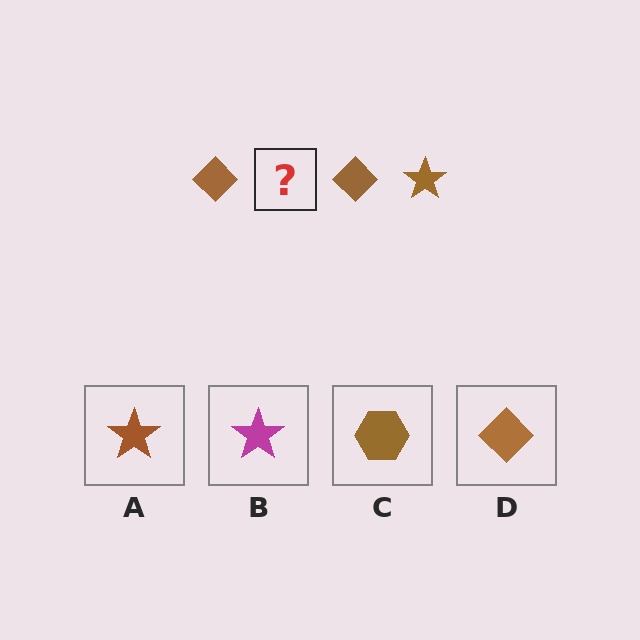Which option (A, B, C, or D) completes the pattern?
A.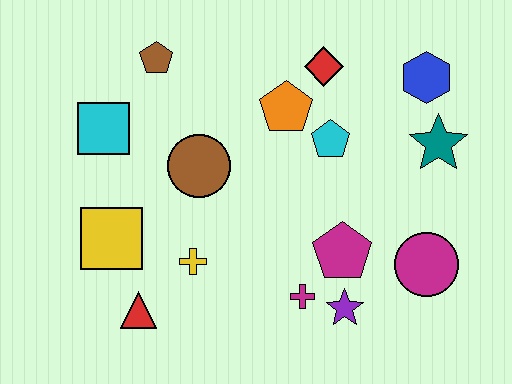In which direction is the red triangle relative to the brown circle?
The red triangle is below the brown circle.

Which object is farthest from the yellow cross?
The blue hexagon is farthest from the yellow cross.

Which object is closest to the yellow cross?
The red triangle is closest to the yellow cross.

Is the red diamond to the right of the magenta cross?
Yes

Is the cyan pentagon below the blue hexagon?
Yes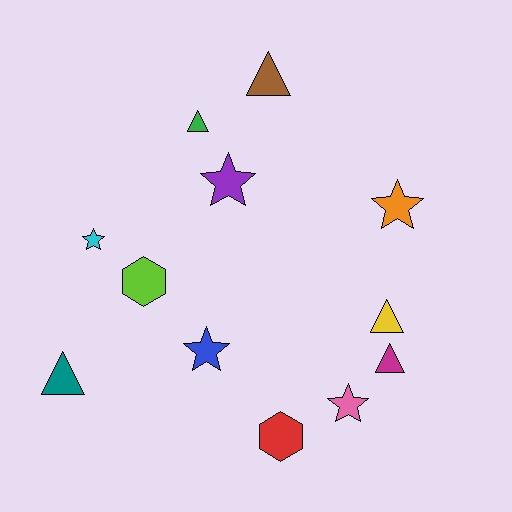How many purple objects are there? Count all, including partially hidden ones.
There is 1 purple object.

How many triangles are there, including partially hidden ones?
There are 5 triangles.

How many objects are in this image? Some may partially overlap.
There are 12 objects.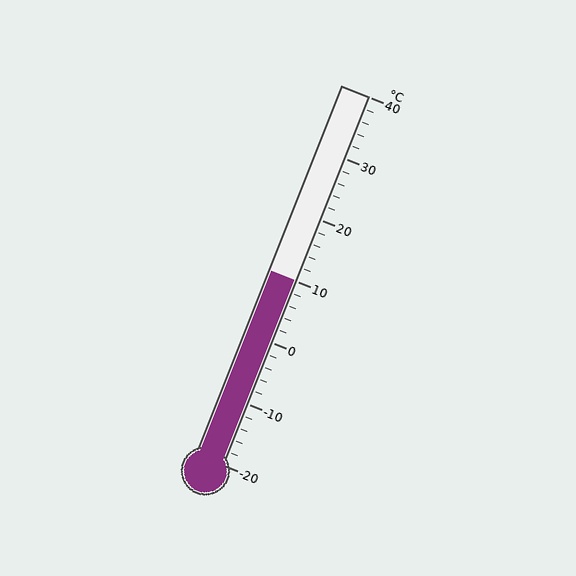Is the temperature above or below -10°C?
The temperature is above -10°C.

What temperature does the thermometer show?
The thermometer shows approximately 10°C.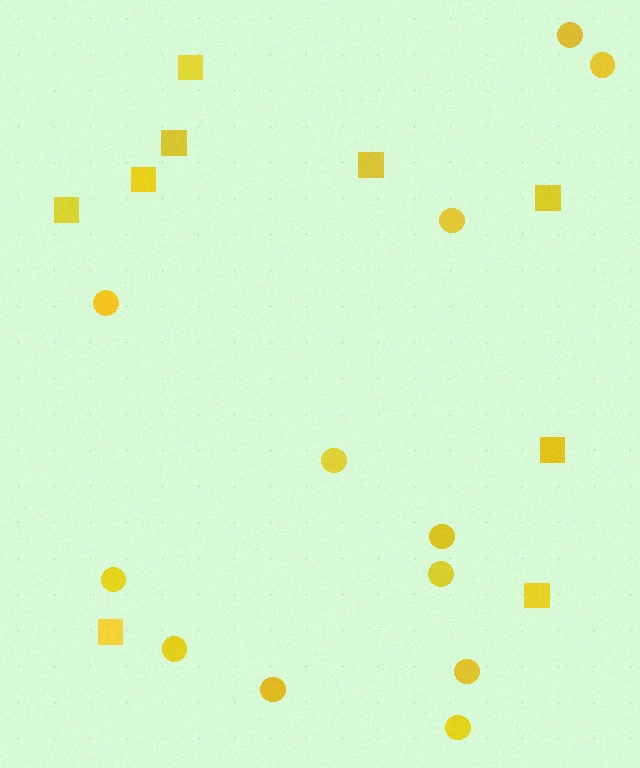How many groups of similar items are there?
There are 2 groups: one group of squares (9) and one group of circles (12).